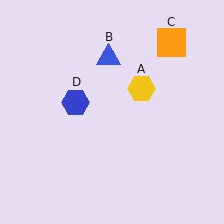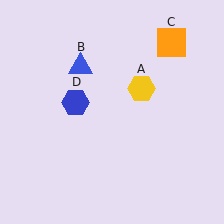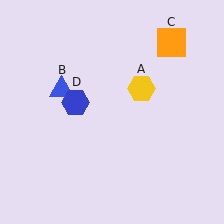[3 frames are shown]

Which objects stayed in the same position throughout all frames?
Yellow hexagon (object A) and orange square (object C) and blue hexagon (object D) remained stationary.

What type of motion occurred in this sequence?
The blue triangle (object B) rotated counterclockwise around the center of the scene.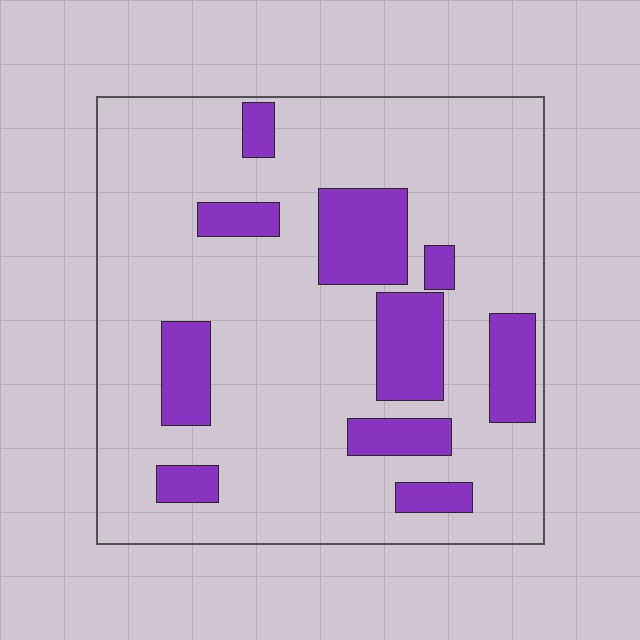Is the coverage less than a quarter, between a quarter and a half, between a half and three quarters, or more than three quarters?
Less than a quarter.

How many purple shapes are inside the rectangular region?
10.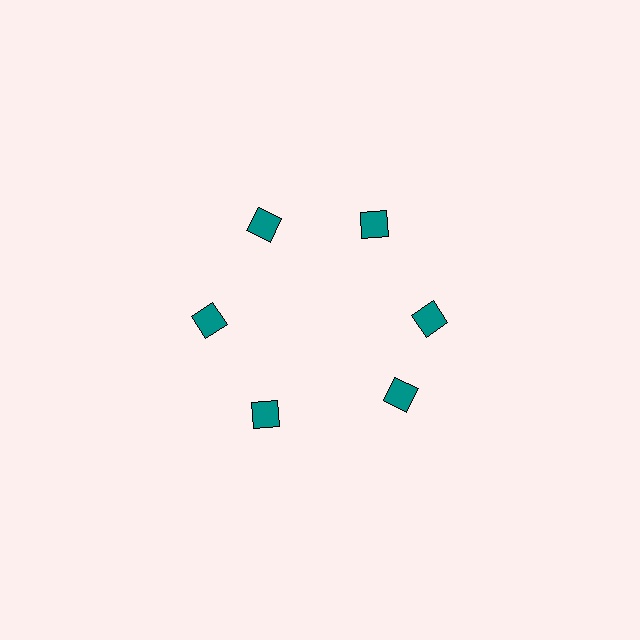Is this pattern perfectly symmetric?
No. The 6 teal squares are arranged in a ring, but one element near the 5 o'clock position is rotated out of alignment along the ring, breaking the 6-fold rotational symmetry.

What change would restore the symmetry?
The symmetry would be restored by rotating it back into even spacing with its neighbors so that all 6 squares sit at equal angles and equal distance from the center.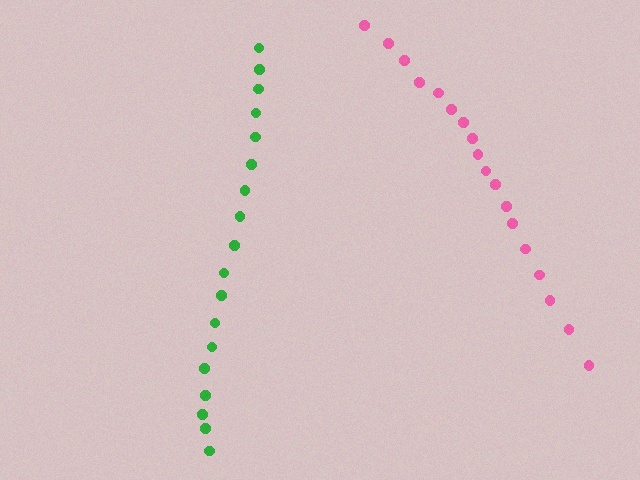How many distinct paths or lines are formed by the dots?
There are 2 distinct paths.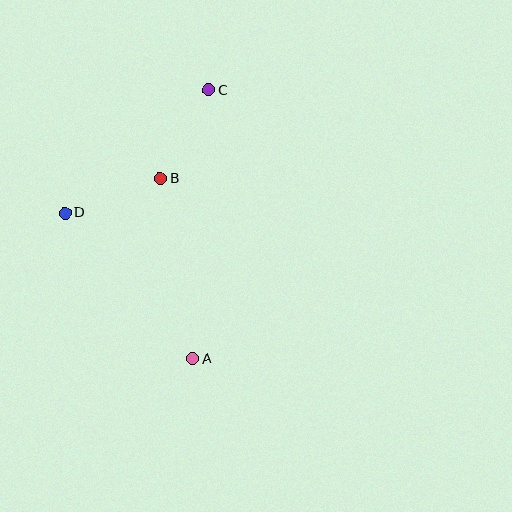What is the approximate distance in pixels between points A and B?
The distance between A and B is approximately 183 pixels.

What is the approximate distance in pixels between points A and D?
The distance between A and D is approximately 194 pixels.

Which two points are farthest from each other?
Points A and C are farthest from each other.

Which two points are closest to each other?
Points B and C are closest to each other.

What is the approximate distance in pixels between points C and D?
The distance between C and D is approximately 189 pixels.